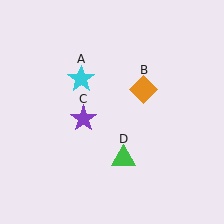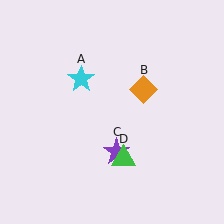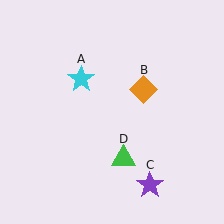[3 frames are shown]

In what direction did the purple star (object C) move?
The purple star (object C) moved down and to the right.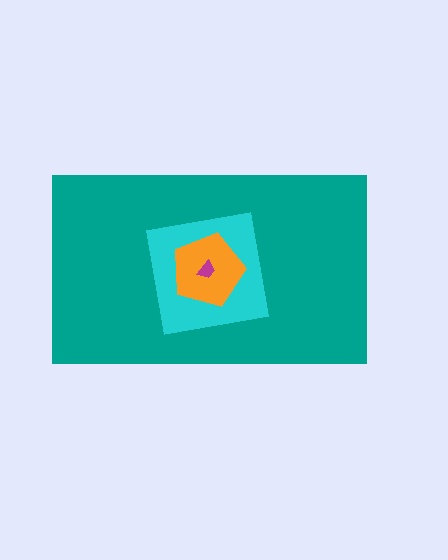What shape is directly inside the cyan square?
The orange pentagon.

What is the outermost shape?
The teal rectangle.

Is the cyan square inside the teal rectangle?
Yes.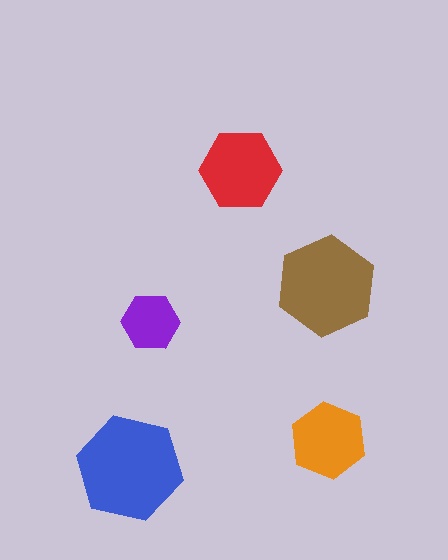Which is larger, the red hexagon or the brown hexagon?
The brown one.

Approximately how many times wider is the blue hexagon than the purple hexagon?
About 2 times wider.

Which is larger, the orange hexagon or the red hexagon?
The red one.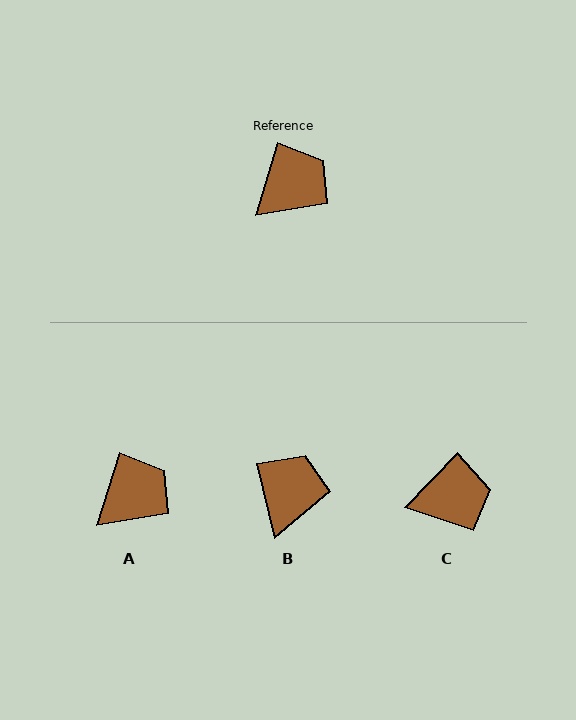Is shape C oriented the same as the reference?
No, it is off by about 28 degrees.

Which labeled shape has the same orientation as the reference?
A.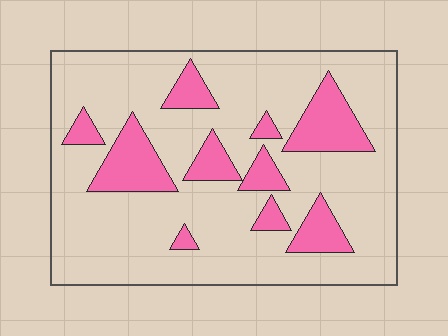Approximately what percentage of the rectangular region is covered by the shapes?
Approximately 20%.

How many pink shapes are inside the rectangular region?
10.